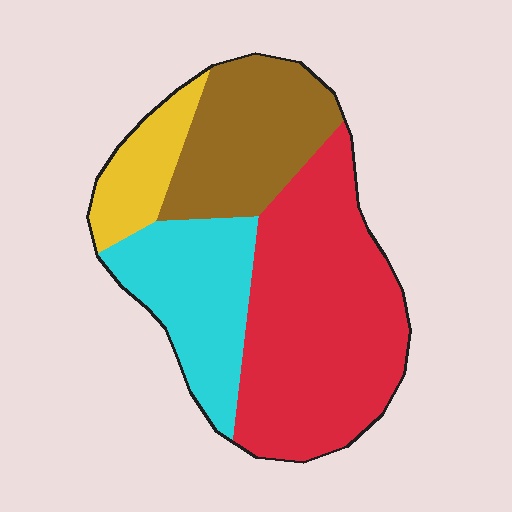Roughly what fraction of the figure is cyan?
Cyan covers about 20% of the figure.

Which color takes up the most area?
Red, at roughly 45%.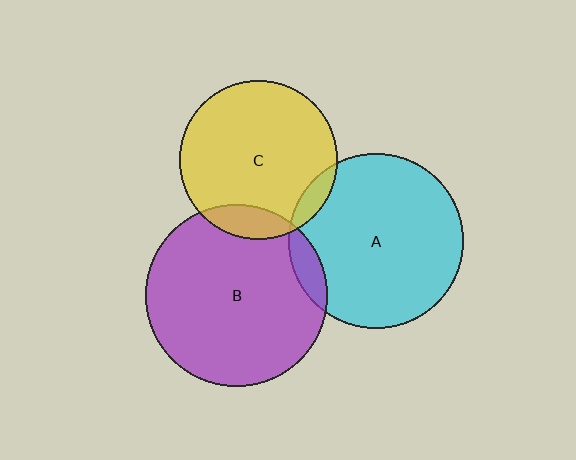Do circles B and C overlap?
Yes.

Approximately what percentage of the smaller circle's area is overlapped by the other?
Approximately 10%.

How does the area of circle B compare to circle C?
Approximately 1.3 times.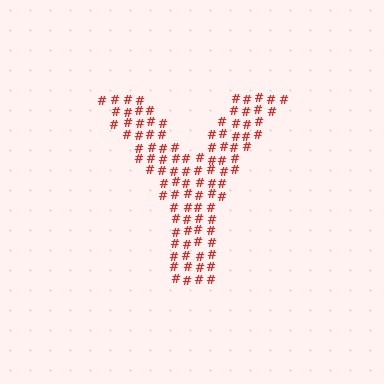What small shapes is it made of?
It is made of small hash symbols.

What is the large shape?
The large shape is the letter Y.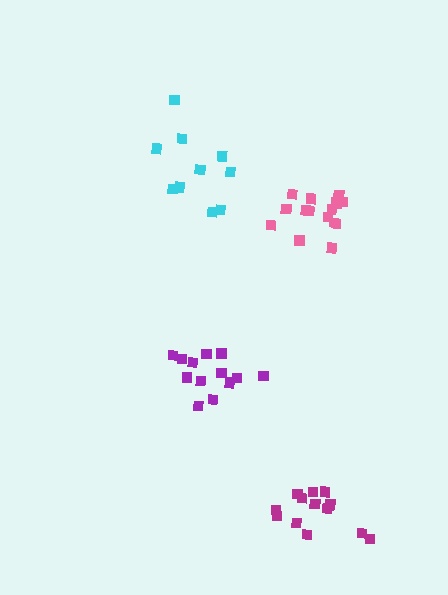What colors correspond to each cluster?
The clusters are colored: pink, magenta, cyan, purple.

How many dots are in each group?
Group 1: 15 dots, Group 2: 14 dots, Group 3: 10 dots, Group 4: 13 dots (52 total).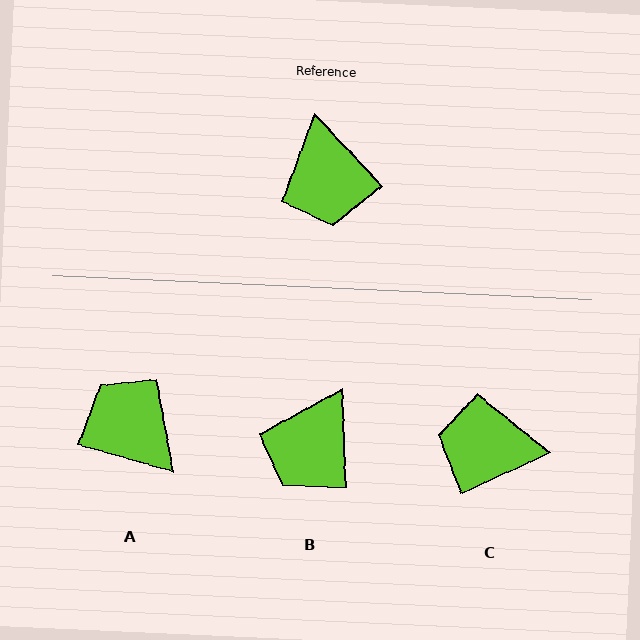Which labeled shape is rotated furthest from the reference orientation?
A, about 150 degrees away.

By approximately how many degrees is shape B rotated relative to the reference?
Approximately 41 degrees clockwise.